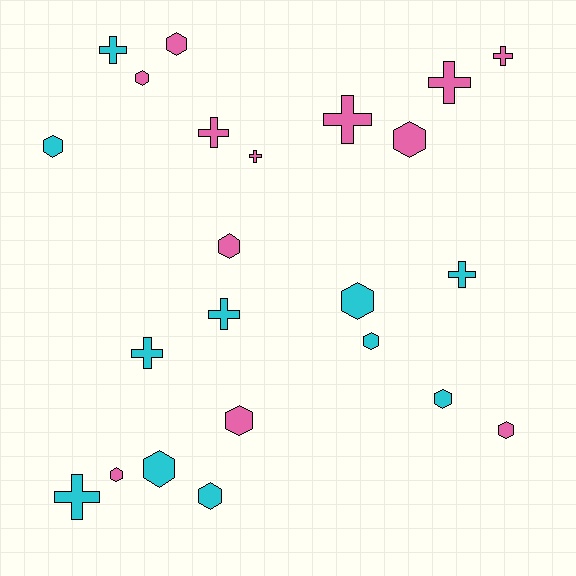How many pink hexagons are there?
There are 7 pink hexagons.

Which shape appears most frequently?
Hexagon, with 13 objects.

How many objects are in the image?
There are 23 objects.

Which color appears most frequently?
Pink, with 12 objects.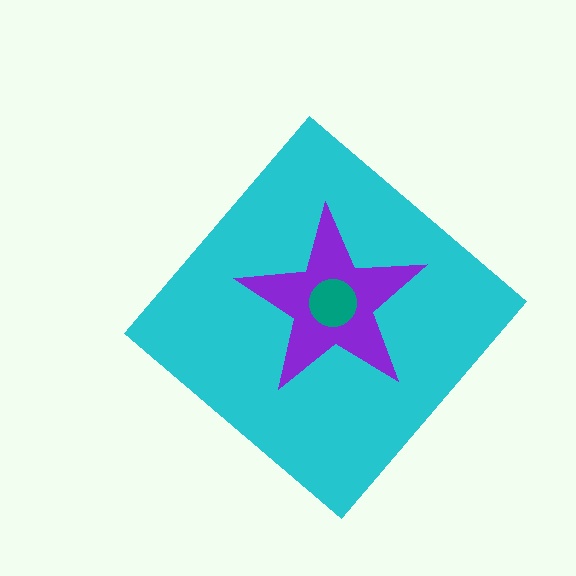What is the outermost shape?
The cyan diamond.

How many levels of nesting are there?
3.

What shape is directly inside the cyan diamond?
The purple star.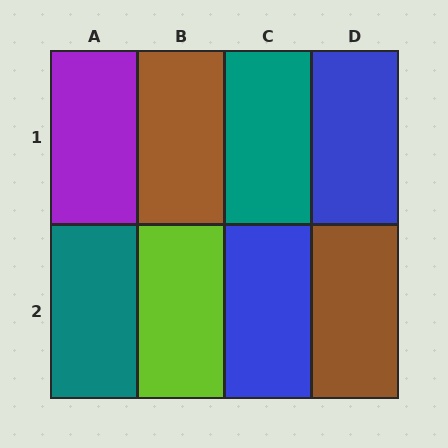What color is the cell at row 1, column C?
Teal.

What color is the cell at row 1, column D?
Blue.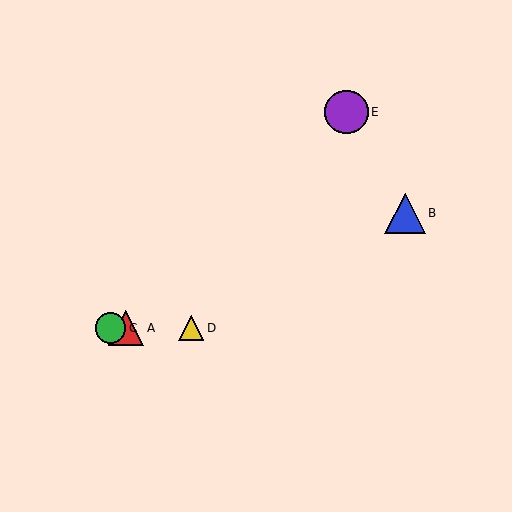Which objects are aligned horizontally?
Objects A, C, D are aligned horizontally.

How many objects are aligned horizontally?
3 objects (A, C, D) are aligned horizontally.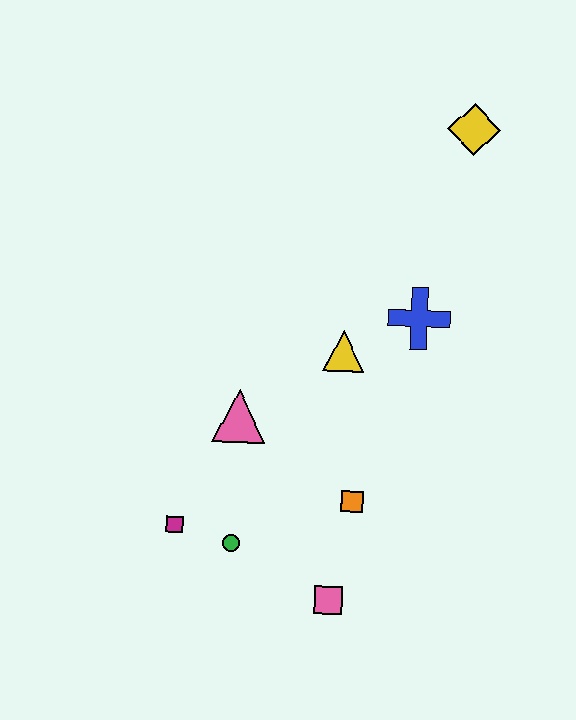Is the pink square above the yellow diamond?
No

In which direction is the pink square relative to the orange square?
The pink square is below the orange square.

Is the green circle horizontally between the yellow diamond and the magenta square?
Yes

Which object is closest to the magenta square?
The green circle is closest to the magenta square.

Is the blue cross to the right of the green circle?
Yes